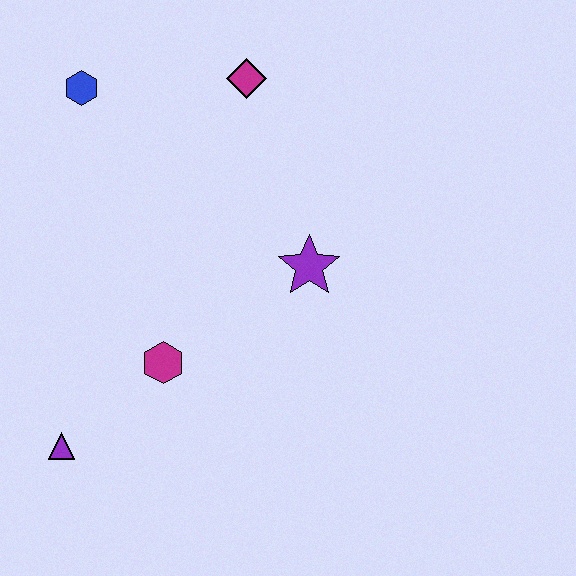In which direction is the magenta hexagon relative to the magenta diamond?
The magenta hexagon is below the magenta diamond.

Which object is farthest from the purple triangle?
The magenta diamond is farthest from the purple triangle.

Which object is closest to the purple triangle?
The magenta hexagon is closest to the purple triangle.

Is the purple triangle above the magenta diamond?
No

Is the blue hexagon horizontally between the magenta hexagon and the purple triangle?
Yes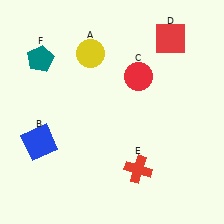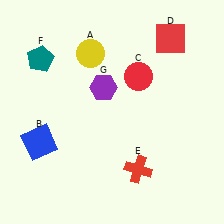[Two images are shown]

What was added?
A purple hexagon (G) was added in Image 2.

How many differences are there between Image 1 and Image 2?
There is 1 difference between the two images.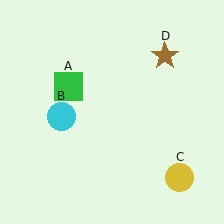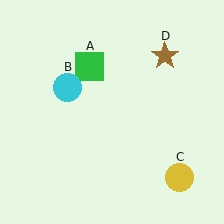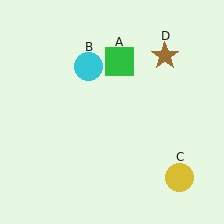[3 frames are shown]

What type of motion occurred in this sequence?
The green square (object A), cyan circle (object B) rotated clockwise around the center of the scene.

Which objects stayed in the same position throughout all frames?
Yellow circle (object C) and brown star (object D) remained stationary.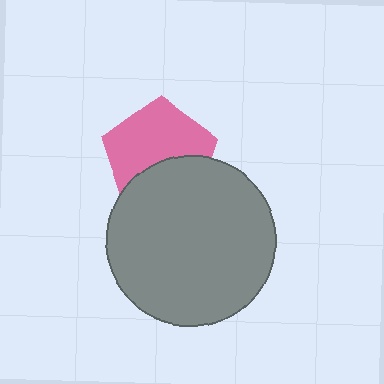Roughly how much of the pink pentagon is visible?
About half of it is visible (roughly 61%).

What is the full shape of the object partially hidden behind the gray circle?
The partially hidden object is a pink pentagon.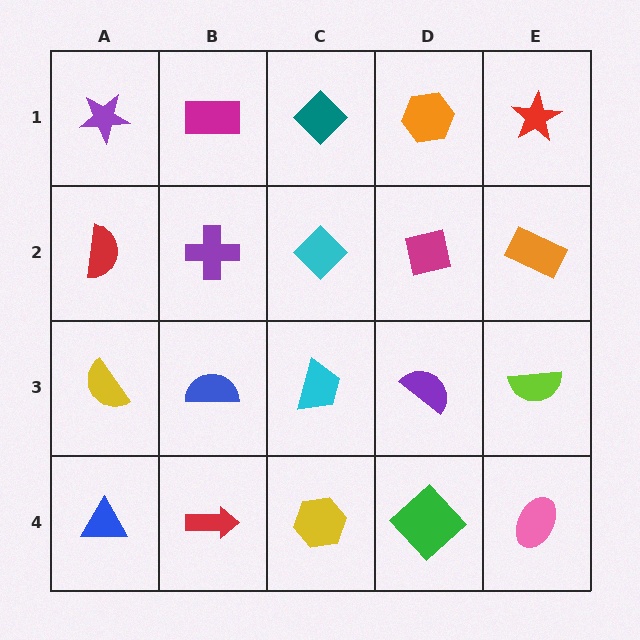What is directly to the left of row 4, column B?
A blue triangle.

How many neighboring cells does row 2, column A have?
3.